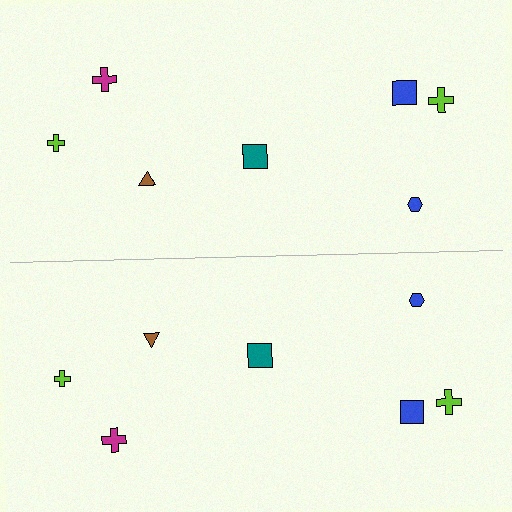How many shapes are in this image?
There are 14 shapes in this image.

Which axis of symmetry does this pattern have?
The pattern has a horizontal axis of symmetry running through the center of the image.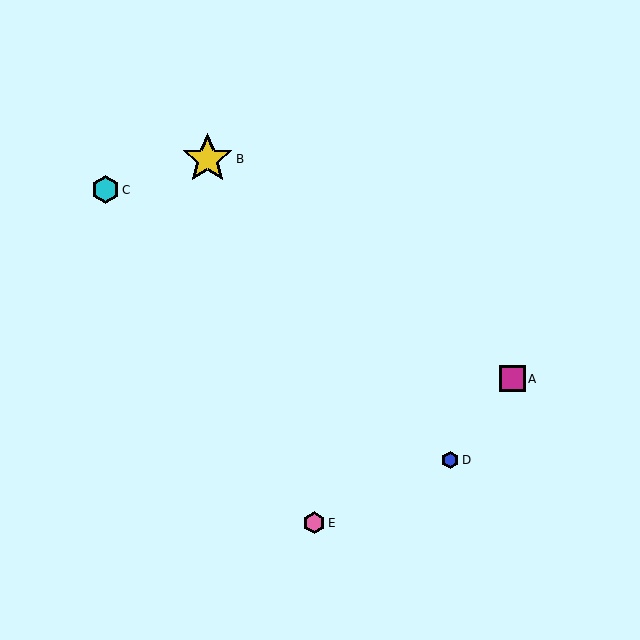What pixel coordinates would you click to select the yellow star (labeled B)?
Click at (208, 159) to select the yellow star B.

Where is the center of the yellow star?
The center of the yellow star is at (208, 159).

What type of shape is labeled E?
Shape E is a pink hexagon.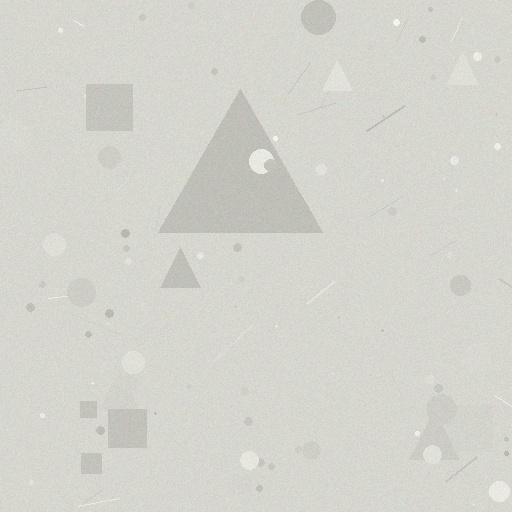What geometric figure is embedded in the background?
A triangle is embedded in the background.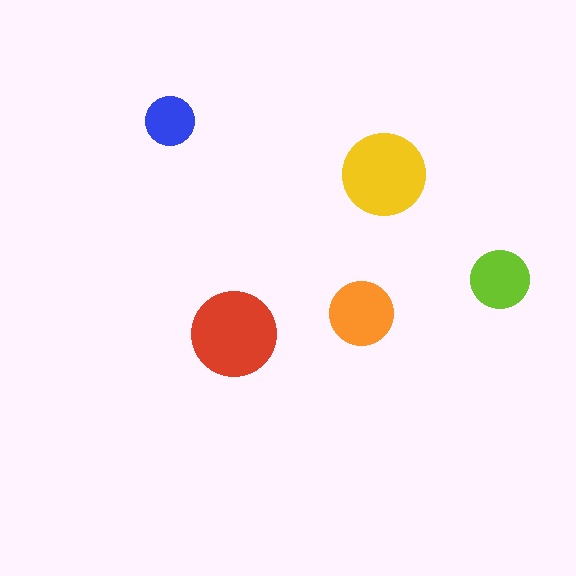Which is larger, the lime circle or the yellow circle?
The yellow one.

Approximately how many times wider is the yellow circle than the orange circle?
About 1.5 times wider.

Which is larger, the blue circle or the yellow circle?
The yellow one.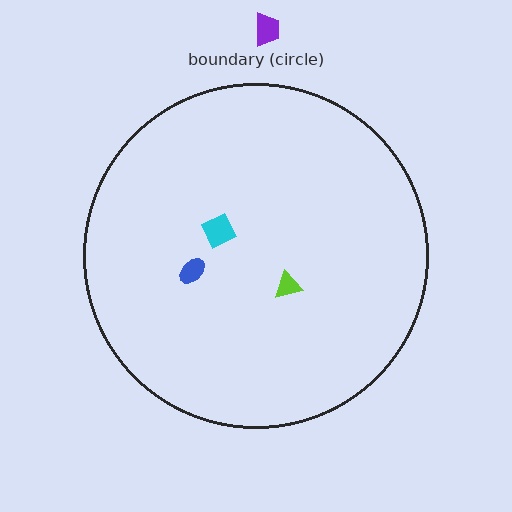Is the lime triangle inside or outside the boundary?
Inside.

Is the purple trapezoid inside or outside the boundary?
Outside.